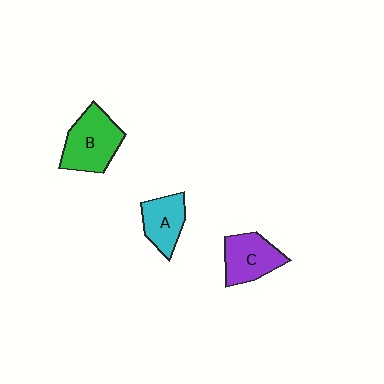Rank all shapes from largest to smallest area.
From largest to smallest: B (green), C (purple), A (cyan).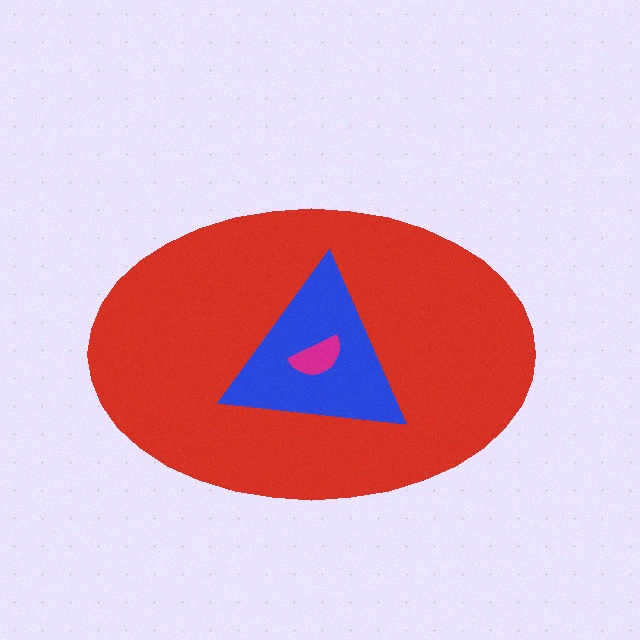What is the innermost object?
The magenta semicircle.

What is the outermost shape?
The red ellipse.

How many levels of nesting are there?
3.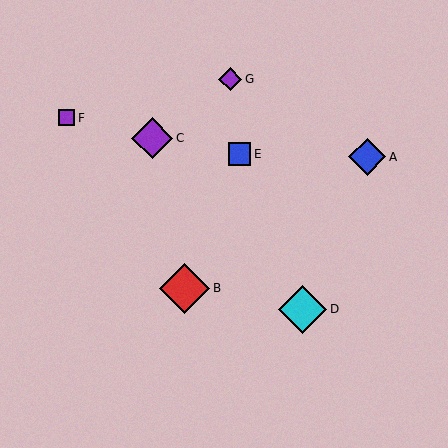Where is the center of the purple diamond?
The center of the purple diamond is at (230, 79).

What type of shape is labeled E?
Shape E is a blue square.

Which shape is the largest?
The red diamond (labeled B) is the largest.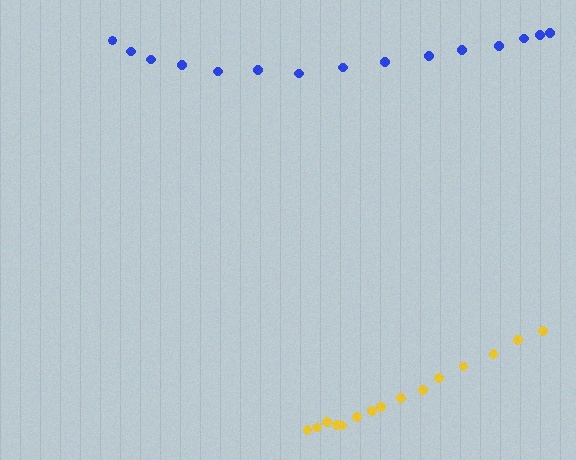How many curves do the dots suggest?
There are 2 distinct paths.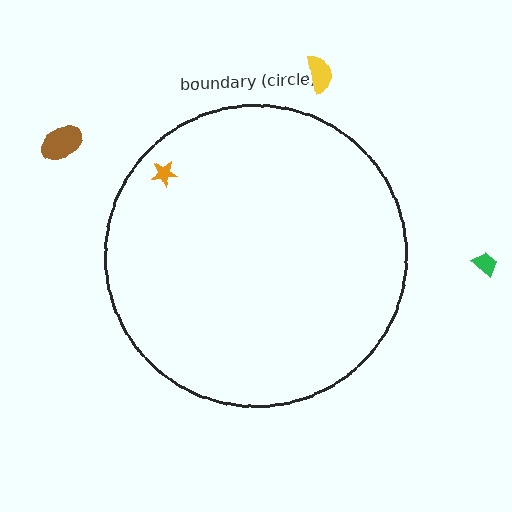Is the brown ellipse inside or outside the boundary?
Outside.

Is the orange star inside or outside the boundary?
Inside.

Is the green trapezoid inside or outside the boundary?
Outside.